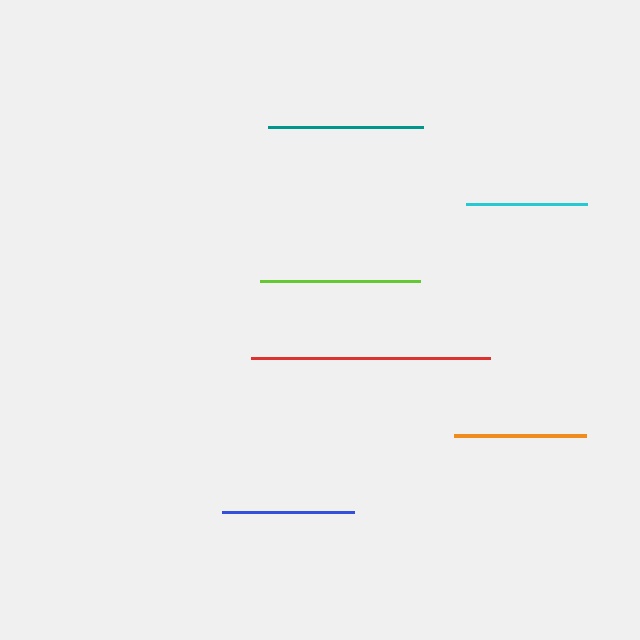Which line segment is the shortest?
The cyan line is the shortest at approximately 121 pixels.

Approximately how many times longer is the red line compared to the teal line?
The red line is approximately 1.5 times the length of the teal line.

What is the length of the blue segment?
The blue segment is approximately 132 pixels long.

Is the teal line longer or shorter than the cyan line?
The teal line is longer than the cyan line.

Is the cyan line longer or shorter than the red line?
The red line is longer than the cyan line.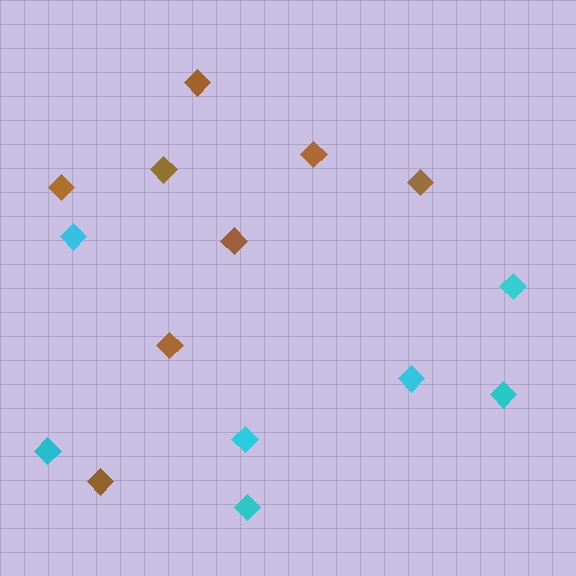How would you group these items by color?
There are 2 groups: one group of brown diamonds (8) and one group of cyan diamonds (7).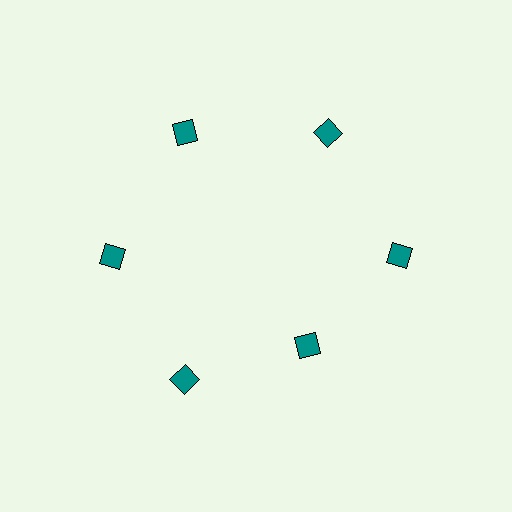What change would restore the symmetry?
The symmetry would be restored by moving it outward, back onto the ring so that all 6 diamonds sit at equal angles and equal distance from the center.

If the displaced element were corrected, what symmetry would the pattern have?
It would have 6-fold rotational symmetry — the pattern would map onto itself every 60 degrees.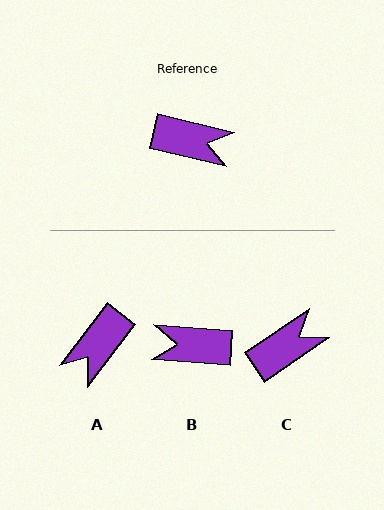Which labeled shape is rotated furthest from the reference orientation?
B, about 171 degrees away.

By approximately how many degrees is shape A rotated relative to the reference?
Approximately 114 degrees clockwise.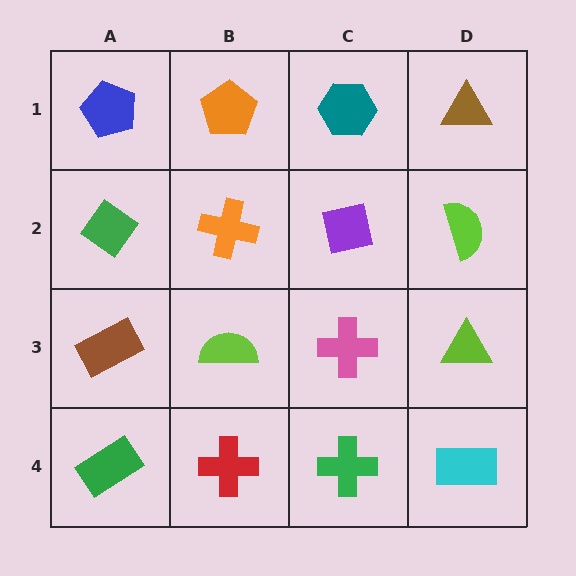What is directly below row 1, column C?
A purple square.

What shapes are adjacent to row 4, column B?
A lime semicircle (row 3, column B), a green rectangle (row 4, column A), a green cross (row 4, column C).